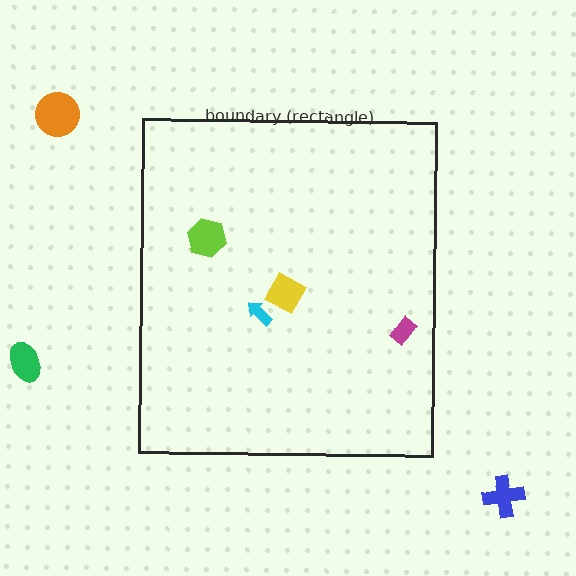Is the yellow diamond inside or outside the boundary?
Inside.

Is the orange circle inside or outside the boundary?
Outside.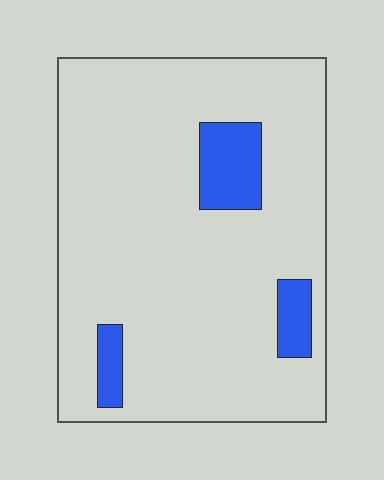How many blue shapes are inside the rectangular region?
3.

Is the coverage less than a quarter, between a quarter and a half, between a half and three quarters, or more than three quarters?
Less than a quarter.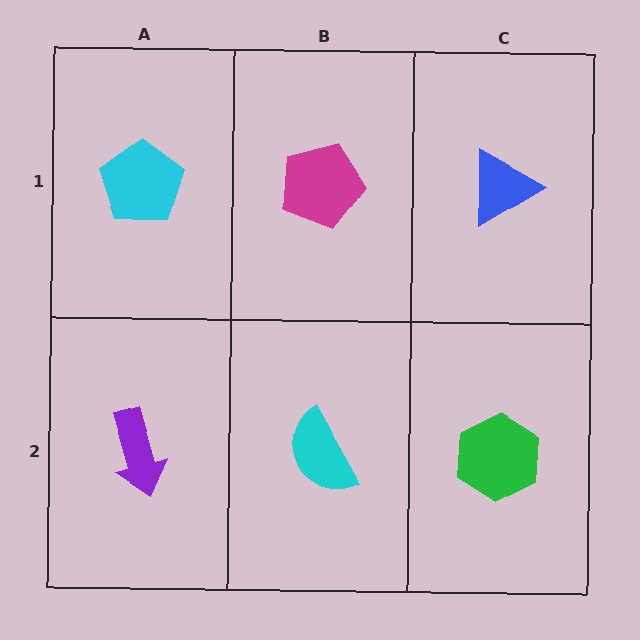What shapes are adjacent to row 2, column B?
A magenta pentagon (row 1, column B), a purple arrow (row 2, column A), a green hexagon (row 2, column C).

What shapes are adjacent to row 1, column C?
A green hexagon (row 2, column C), a magenta pentagon (row 1, column B).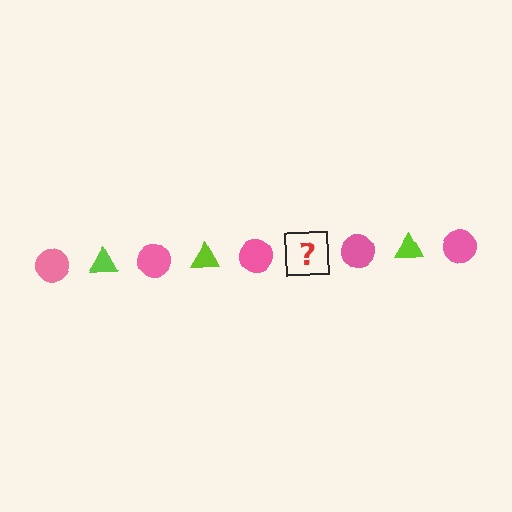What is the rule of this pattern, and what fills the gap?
The rule is that the pattern alternates between pink circle and lime triangle. The gap should be filled with a lime triangle.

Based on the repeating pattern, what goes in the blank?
The blank should be a lime triangle.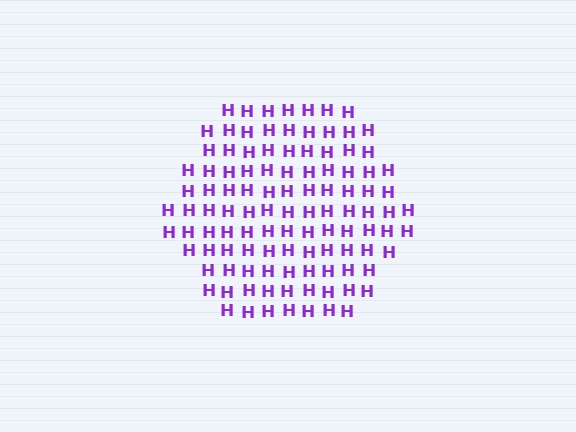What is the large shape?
The large shape is a hexagon.